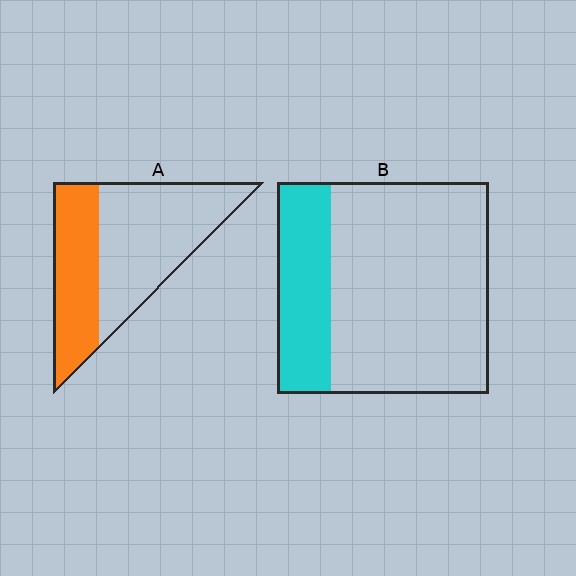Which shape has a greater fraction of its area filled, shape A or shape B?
Shape A.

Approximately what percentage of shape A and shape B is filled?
A is approximately 40% and B is approximately 25%.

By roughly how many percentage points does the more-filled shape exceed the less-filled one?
By roughly 15 percentage points (A over B).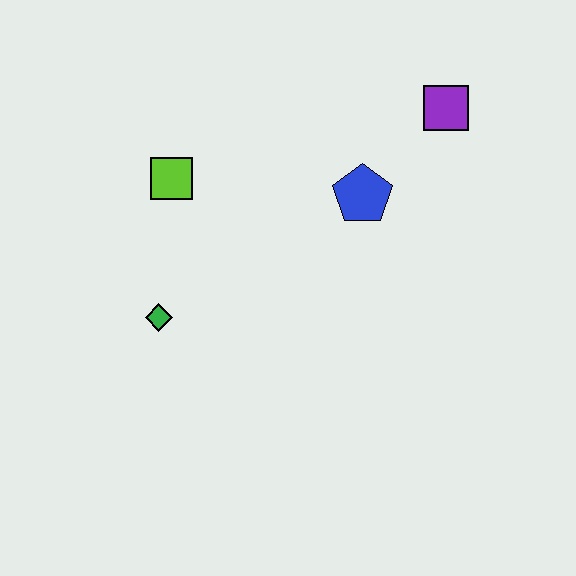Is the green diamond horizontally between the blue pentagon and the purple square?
No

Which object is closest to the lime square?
The green diamond is closest to the lime square.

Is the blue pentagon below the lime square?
Yes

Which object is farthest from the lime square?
The purple square is farthest from the lime square.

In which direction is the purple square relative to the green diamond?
The purple square is to the right of the green diamond.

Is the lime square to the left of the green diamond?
No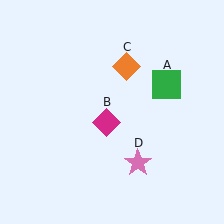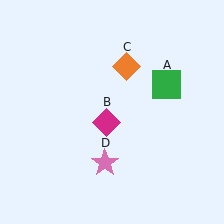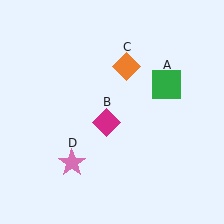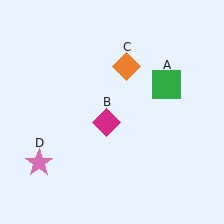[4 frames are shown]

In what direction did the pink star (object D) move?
The pink star (object D) moved left.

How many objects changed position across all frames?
1 object changed position: pink star (object D).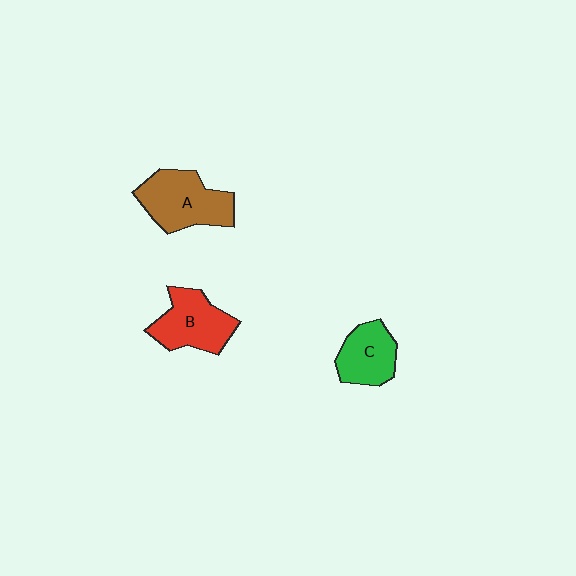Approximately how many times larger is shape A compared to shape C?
Approximately 1.4 times.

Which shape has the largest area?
Shape A (brown).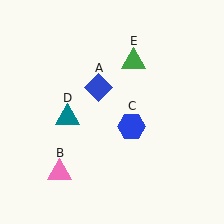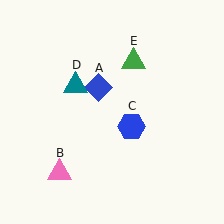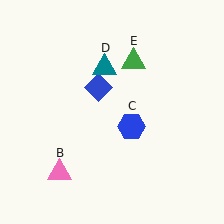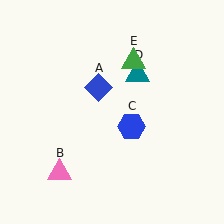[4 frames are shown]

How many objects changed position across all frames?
1 object changed position: teal triangle (object D).